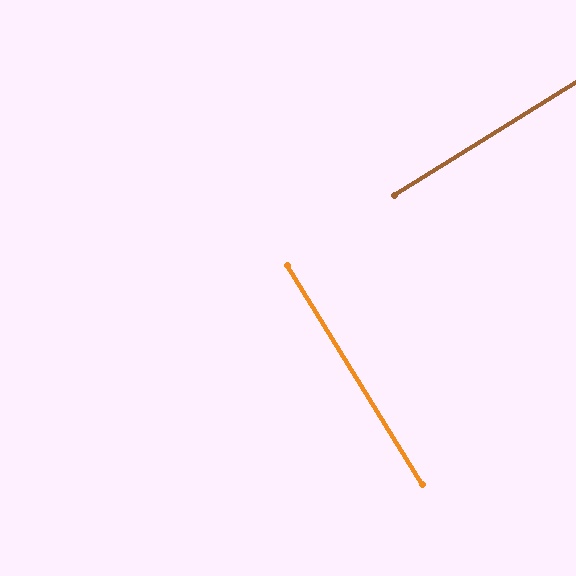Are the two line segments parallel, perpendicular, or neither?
Perpendicular — they meet at approximately 90°.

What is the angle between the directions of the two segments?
Approximately 90 degrees.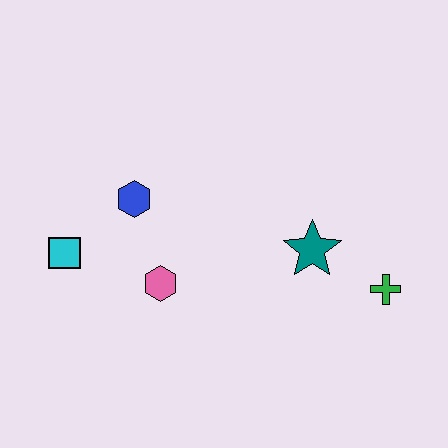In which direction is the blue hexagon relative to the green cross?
The blue hexagon is to the left of the green cross.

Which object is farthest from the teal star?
The cyan square is farthest from the teal star.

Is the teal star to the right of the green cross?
No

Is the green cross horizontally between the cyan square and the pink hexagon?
No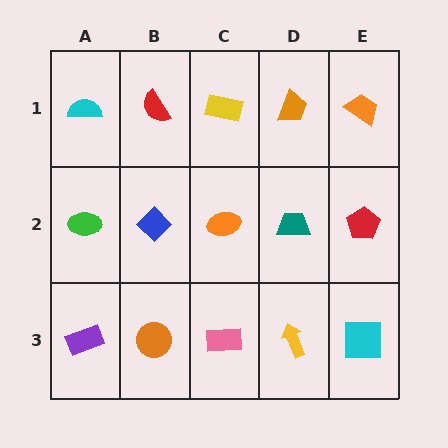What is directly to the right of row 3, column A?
An orange circle.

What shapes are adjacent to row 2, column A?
A cyan semicircle (row 1, column A), a purple rectangle (row 3, column A), a blue diamond (row 2, column B).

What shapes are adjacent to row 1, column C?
An orange ellipse (row 2, column C), a red semicircle (row 1, column B), an orange trapezoid (row 1, column D).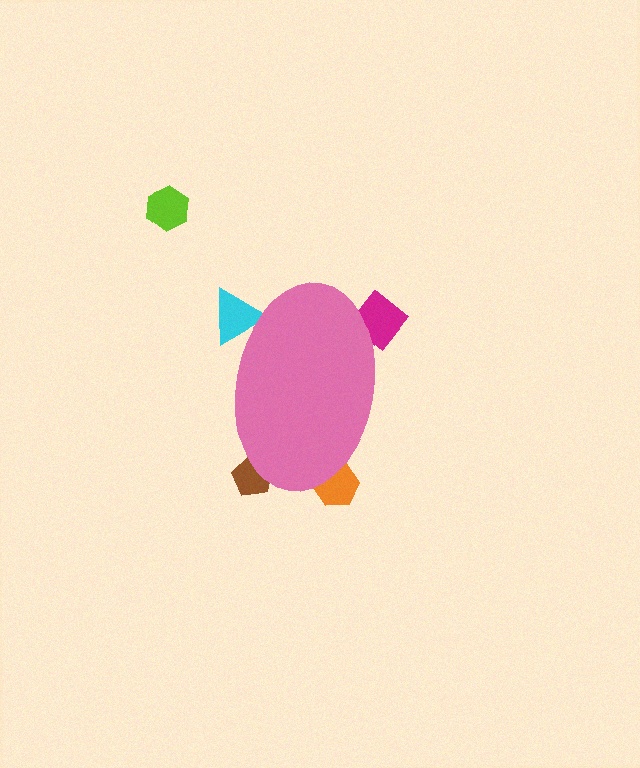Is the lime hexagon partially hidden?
No, the lime hexagon is fully visible.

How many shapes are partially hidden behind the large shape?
4 shapes are partially hidden.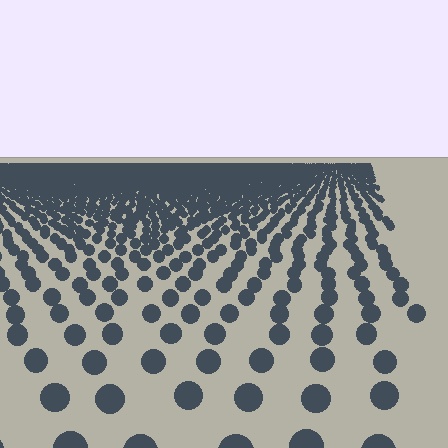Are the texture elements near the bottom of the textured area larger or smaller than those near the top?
Larger. Near the bottom, elements are closer to the viewer and appear at a bigger on-screen size.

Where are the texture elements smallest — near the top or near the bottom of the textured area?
Near the top.